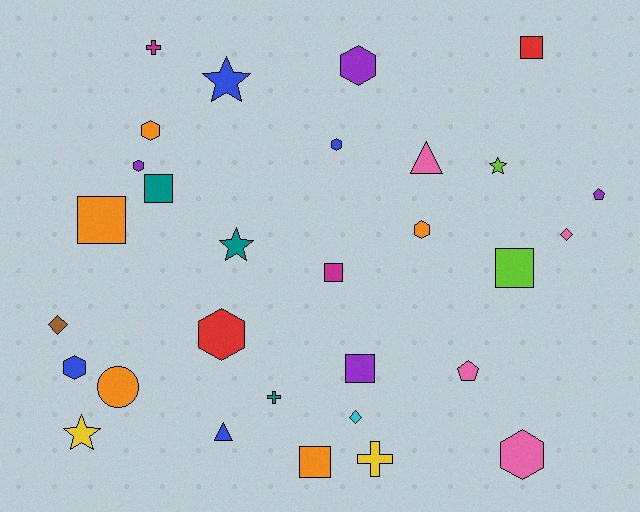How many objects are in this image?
There are 30 objects.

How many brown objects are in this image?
There is 1 brown object.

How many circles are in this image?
There is 1 circle.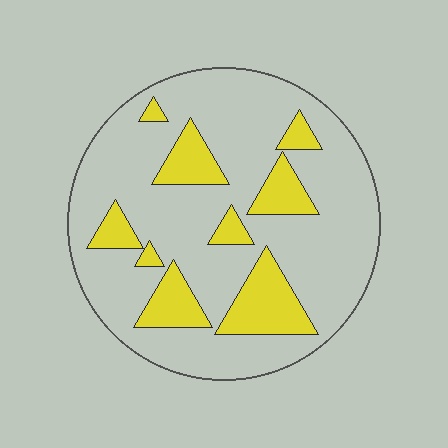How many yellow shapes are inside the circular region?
9.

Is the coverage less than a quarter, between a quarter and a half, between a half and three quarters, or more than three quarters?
Less than a quarter.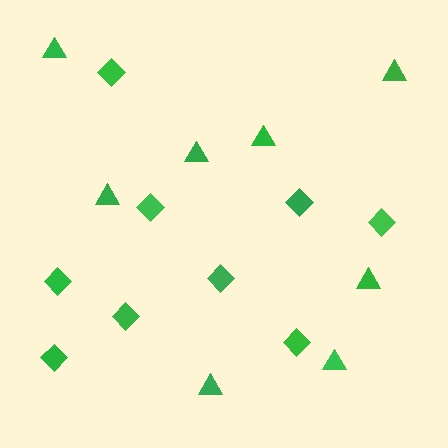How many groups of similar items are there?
There are 2 groups: one group of diamonds (9) and one group of triangles (8).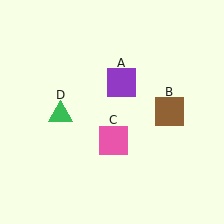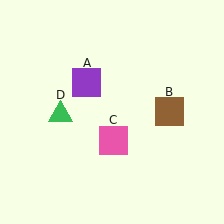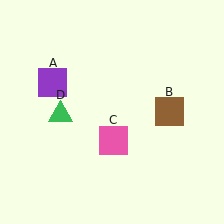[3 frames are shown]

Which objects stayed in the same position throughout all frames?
Brown square (object B) and pink square (object C) and green triangle (object D) remained stationary.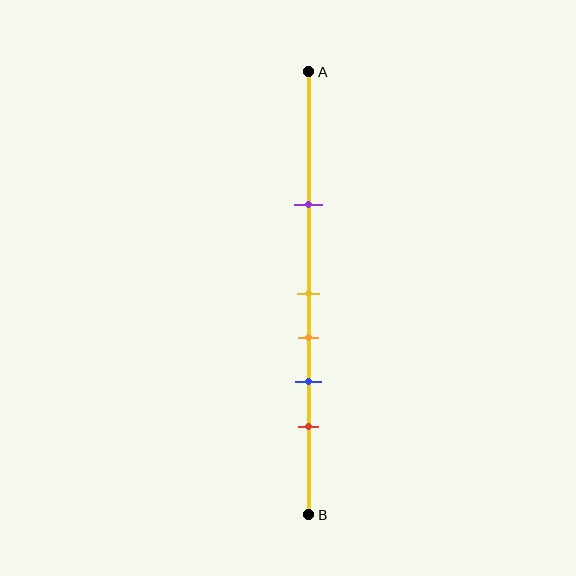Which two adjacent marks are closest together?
The yellow and orange marks are the closest adjacent pair.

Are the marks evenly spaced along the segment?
No, the marks are not evenly spaced.